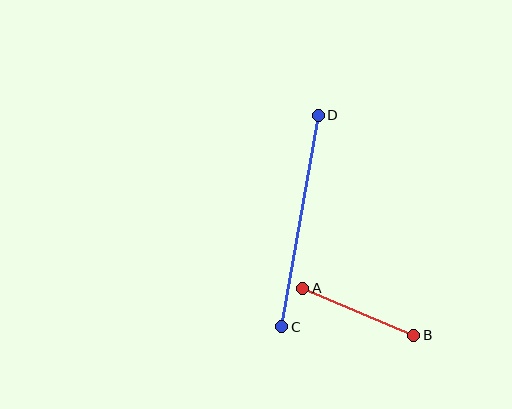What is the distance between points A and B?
The distance is approximately 121 pixels.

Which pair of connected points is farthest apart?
Points C and D are farthest apart.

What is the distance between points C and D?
The distance is approximately 215 pixels.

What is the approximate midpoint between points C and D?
The midpoint is at approximately (300, 221) pixels.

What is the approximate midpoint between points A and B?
The midpoint is at approximately (358, 312) pixels.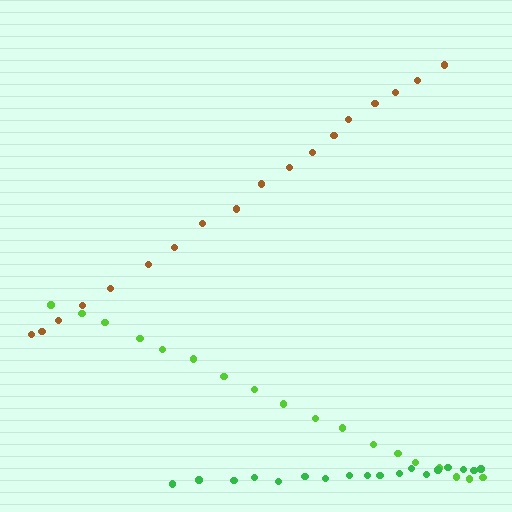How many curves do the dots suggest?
There are 3 distinct paths.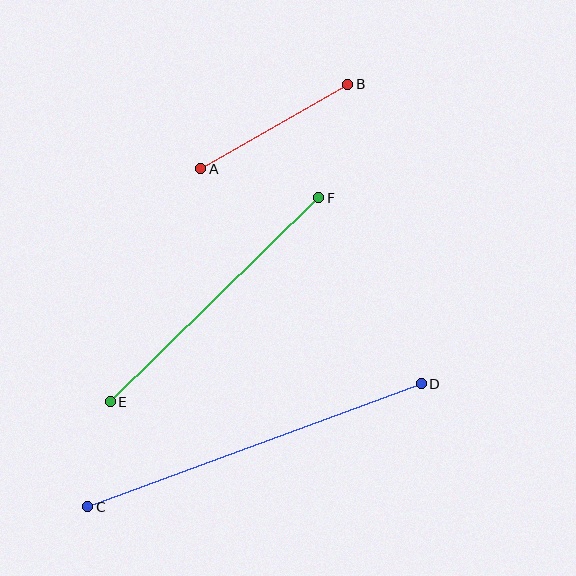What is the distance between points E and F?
The distance is approximately 292 pixels.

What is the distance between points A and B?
The distance is approximately 170 pixels.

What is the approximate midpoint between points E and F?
The midpoint is at approximately (215, 300) pixels.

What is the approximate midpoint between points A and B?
The midpoint is at approximately (274, 127) pixels.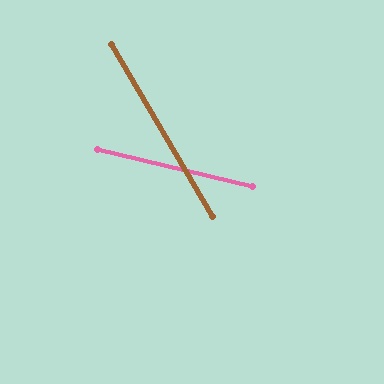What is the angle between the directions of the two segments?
Approximately 46 degrees.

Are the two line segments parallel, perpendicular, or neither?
Neither parallel nor perpendicular — they differ by about 46°.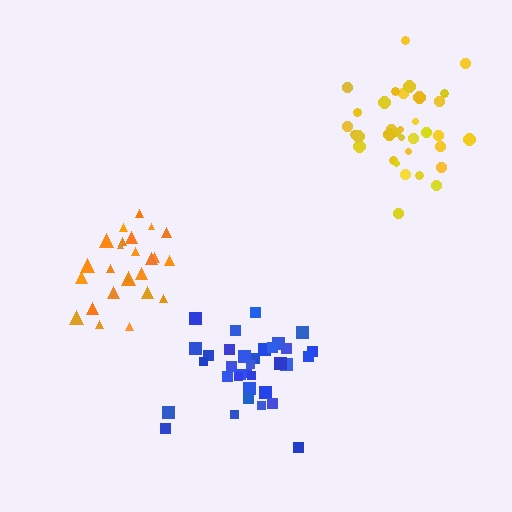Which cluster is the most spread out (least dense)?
Orange.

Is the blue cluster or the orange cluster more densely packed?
Blue.